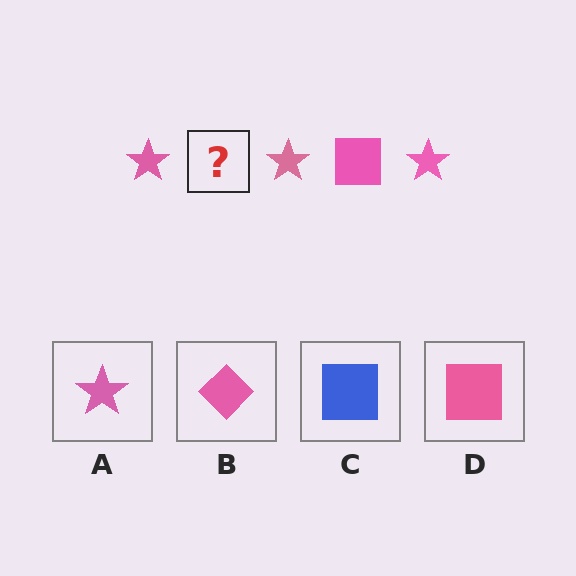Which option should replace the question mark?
Option D.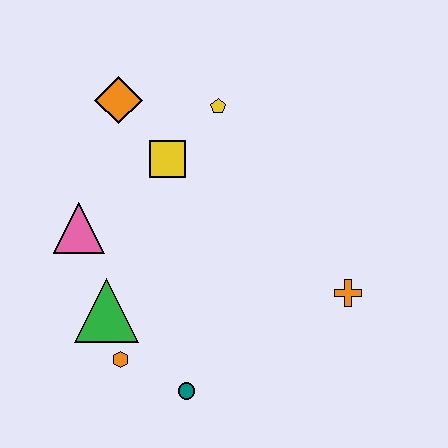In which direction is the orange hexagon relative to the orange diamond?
The orange hexagon is below the orange diamond.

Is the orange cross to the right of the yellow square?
Yes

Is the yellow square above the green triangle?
Yes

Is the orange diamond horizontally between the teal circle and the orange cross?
No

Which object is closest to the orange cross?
The teal circle is closest to the orange cross.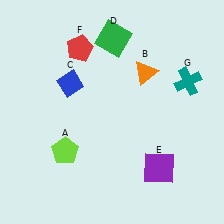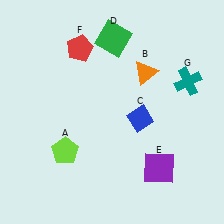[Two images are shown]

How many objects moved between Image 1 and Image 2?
1 object moved between the two images.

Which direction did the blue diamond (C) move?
The blue diamond (C) moved right.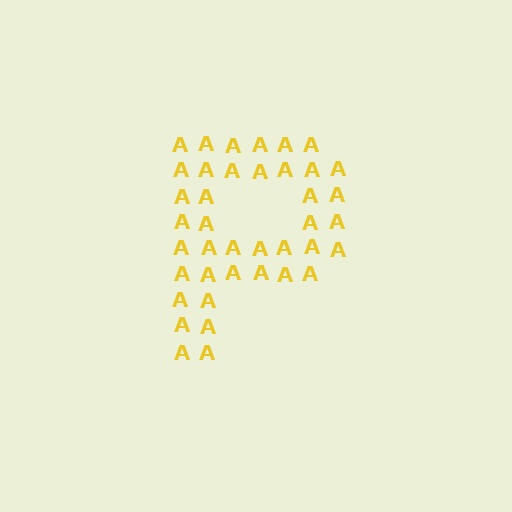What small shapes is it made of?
It is made of small letter A's.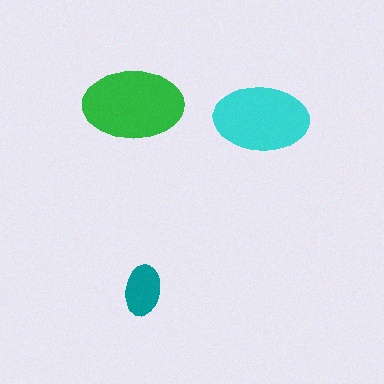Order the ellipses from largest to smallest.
the green one, the cyan one, the teal one.